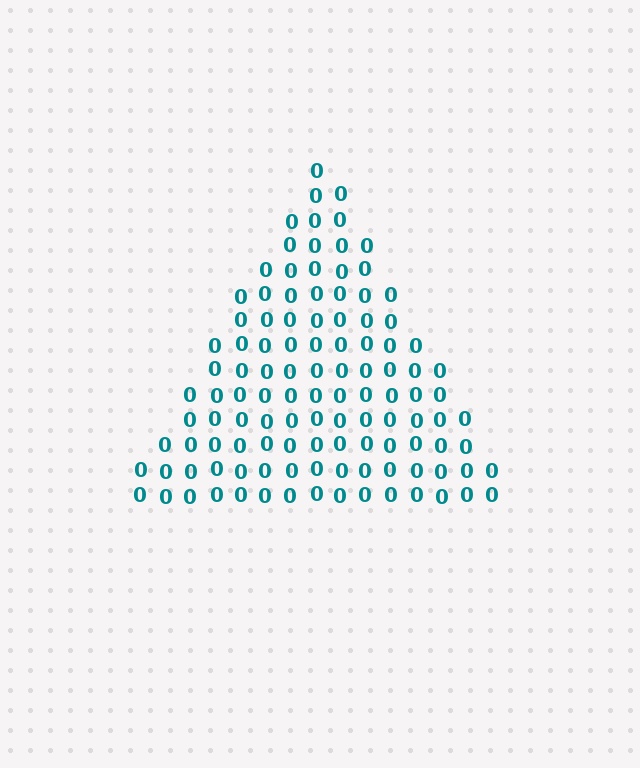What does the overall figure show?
The overall figure shows a triangle.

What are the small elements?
The small elements are digit 0's.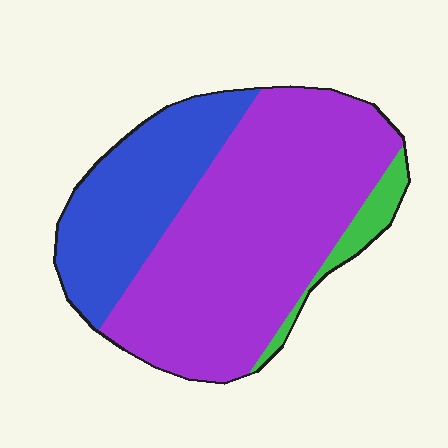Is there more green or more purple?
Purple.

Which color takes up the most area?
Purple, at roughly 65%.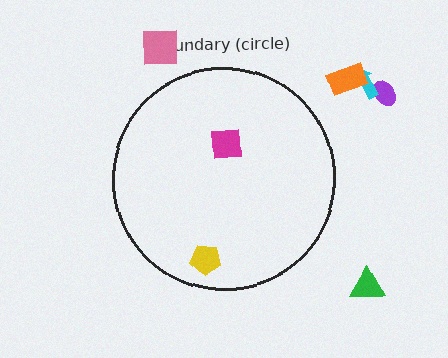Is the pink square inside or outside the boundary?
Outside.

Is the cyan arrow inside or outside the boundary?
Outside.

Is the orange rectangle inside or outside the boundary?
Outside.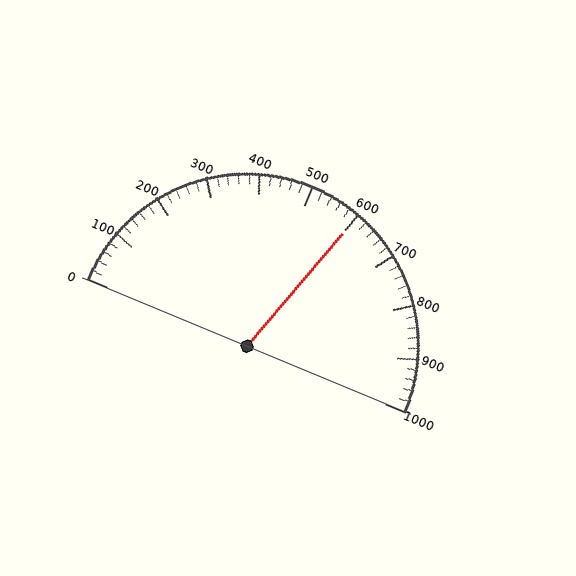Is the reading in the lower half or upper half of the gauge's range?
The reading is in the upper half of the range (0 to 1000).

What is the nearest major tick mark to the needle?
The nearest major tick mark is 600.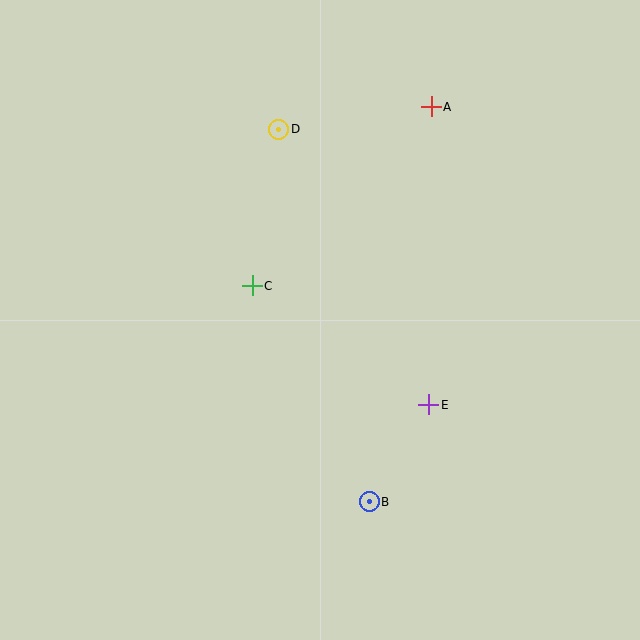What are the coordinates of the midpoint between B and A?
The midpoint between B and A is at (400, 304).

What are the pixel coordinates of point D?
Point D is at (279, 129).